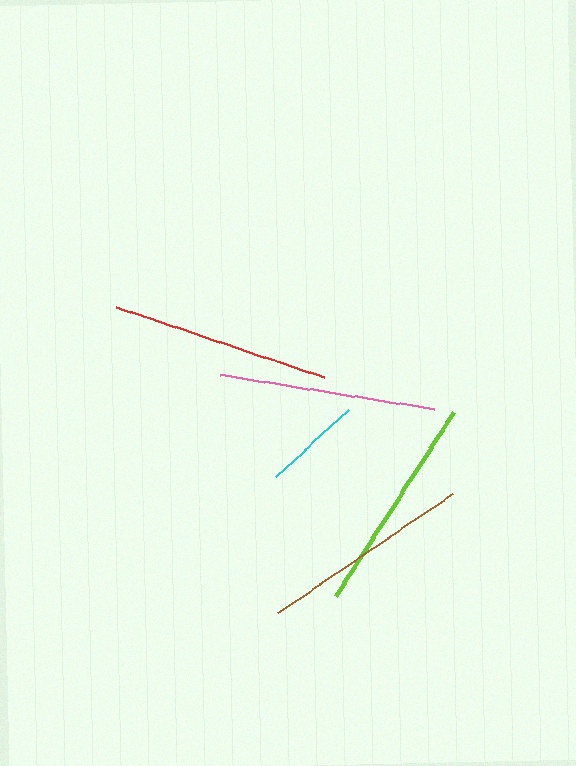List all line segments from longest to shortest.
From longest to shortest: red, lime, pink, brown, cyan.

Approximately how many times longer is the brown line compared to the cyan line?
The brown line is approximately 2.1 times the length of the cyan line.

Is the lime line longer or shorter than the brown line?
The lime line is longer than the brown line.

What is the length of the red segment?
The red segment is approximately 219 pixels long.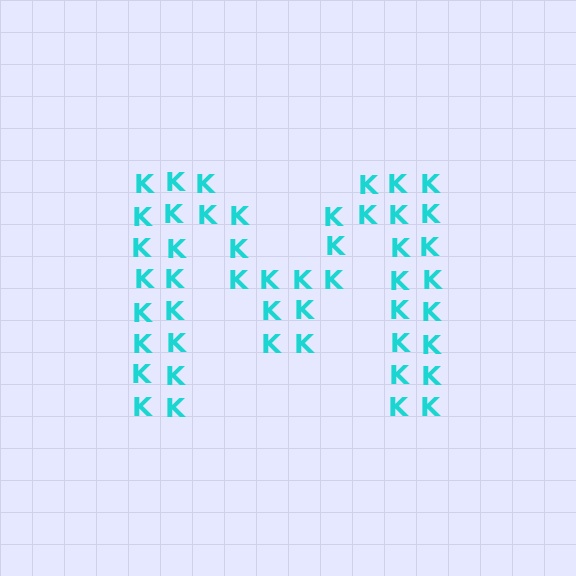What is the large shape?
The large shape is the letter M.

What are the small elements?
The small elements are letter K's.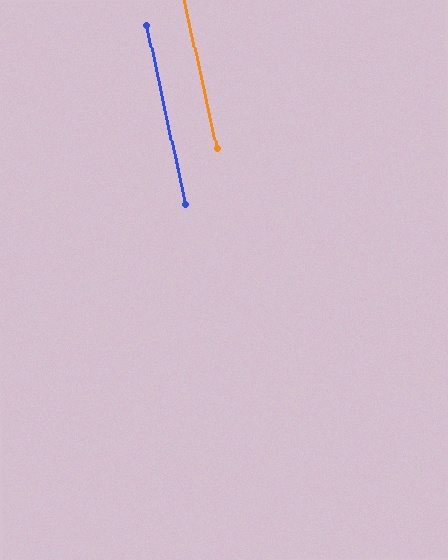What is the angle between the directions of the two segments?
Approximately 0 degrees.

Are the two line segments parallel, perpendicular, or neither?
Parallel — their directions differ by only 0.4°.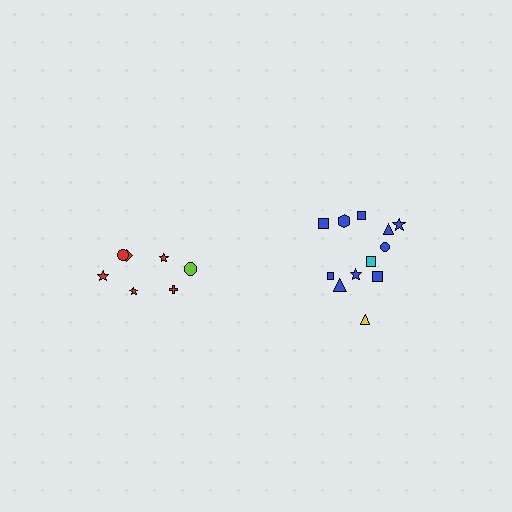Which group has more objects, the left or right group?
The right group.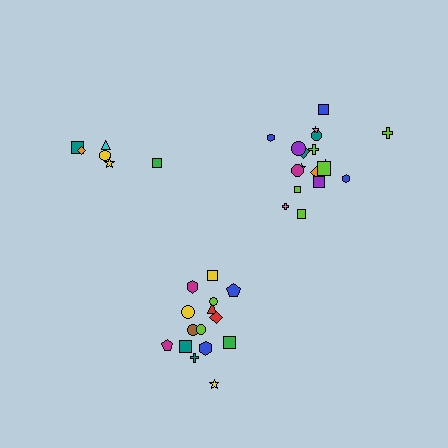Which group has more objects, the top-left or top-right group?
The top-right group.